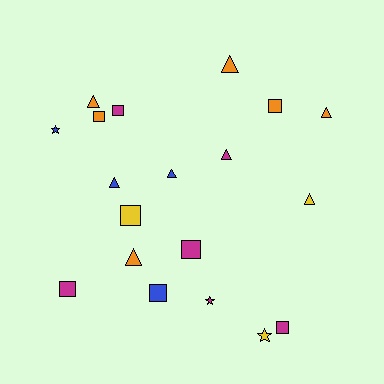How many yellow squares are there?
There is 1 yellow square.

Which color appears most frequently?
Orange, with 6 objects.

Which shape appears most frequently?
Square, with 8 objects.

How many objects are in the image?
There are 19 objects.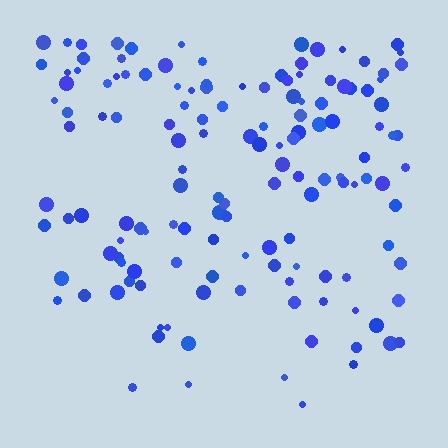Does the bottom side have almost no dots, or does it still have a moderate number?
Still a moderate number, just noticeably fewer than the top.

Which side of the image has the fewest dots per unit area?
The bottom.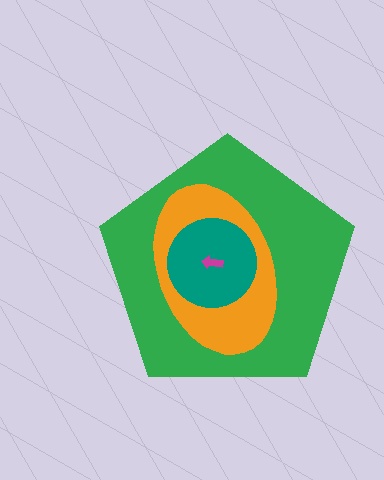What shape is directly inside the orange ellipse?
The teal circle.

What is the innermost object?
The magenta arrow.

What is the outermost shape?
The green pentagon.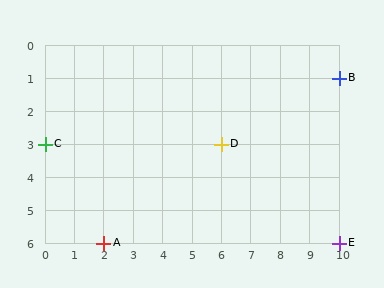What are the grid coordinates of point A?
Point A is at grid coordinates (2, 6).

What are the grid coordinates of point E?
Point E is at grid coordinates (10, 6).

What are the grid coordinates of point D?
Point D is at grid coordinates (6, 3).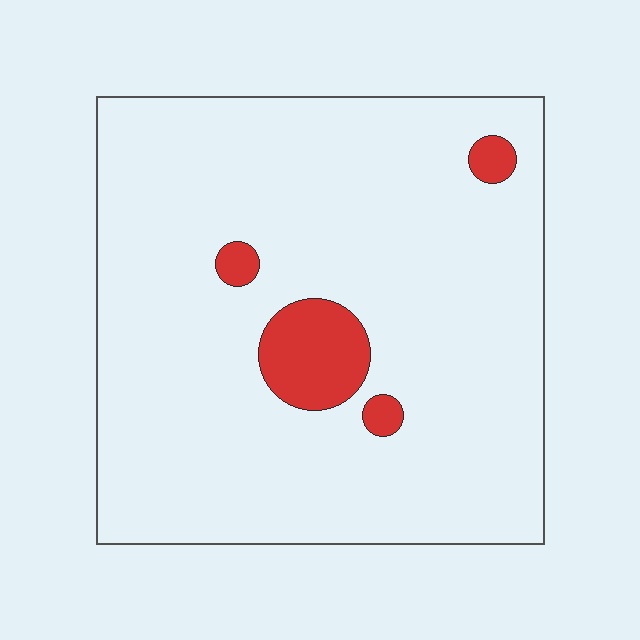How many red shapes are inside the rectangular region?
4.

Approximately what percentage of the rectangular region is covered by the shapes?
Approximately 5%.